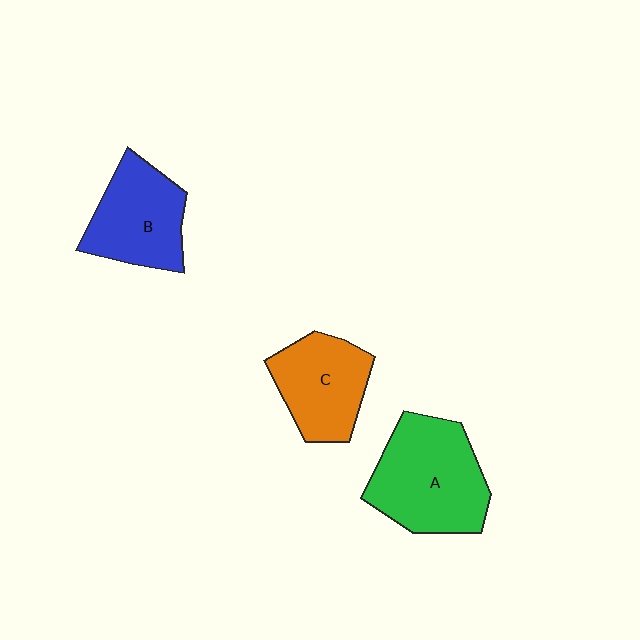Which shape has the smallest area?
Shape C (orange).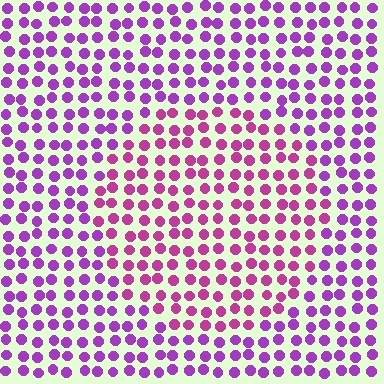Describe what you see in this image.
The image is filled with small purple elements in a uniform arrangement. A circle-shaped region is visible where the elements are tinted to a slightly different hue, forming a subtle color boundary.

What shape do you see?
I see a circle.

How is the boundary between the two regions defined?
The boundary is defined purely by a slight shift in hue (about 29 degrees). Spacing, size, and orientation are identical on both sides.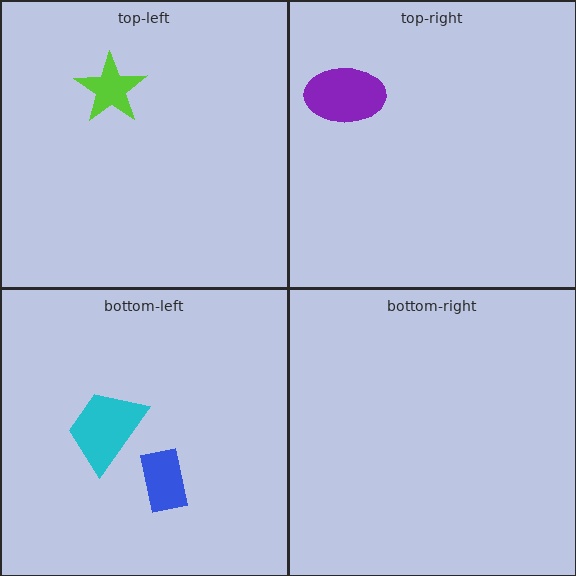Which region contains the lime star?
The top-left region.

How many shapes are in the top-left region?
1.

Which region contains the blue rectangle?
The bottom-left region.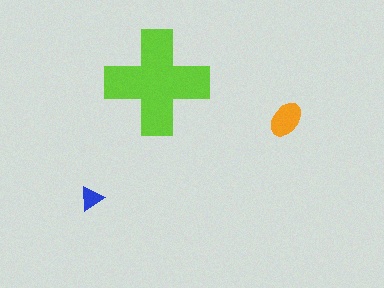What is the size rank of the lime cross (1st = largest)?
1st.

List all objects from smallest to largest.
The blue triangle, the orange ellipse, the lime cross.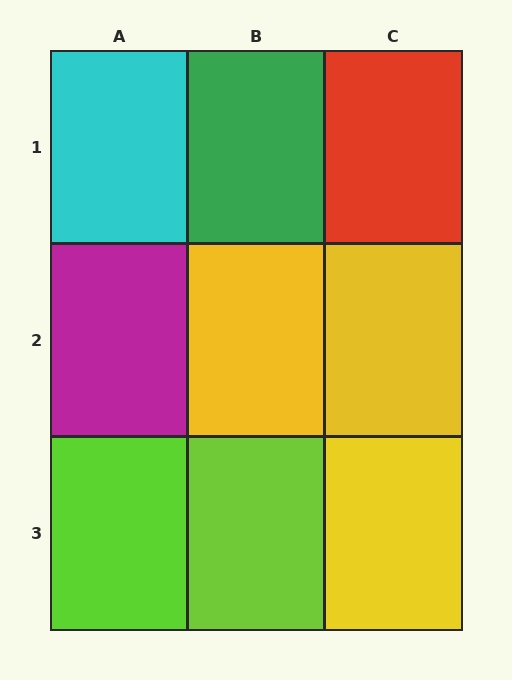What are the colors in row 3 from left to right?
Lime, lime, yellow.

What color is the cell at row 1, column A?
Cyan.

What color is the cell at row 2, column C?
Yellow.